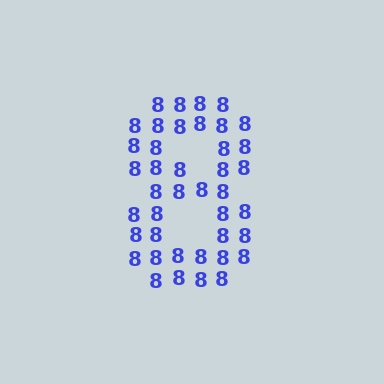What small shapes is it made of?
It is made of small digit 8's.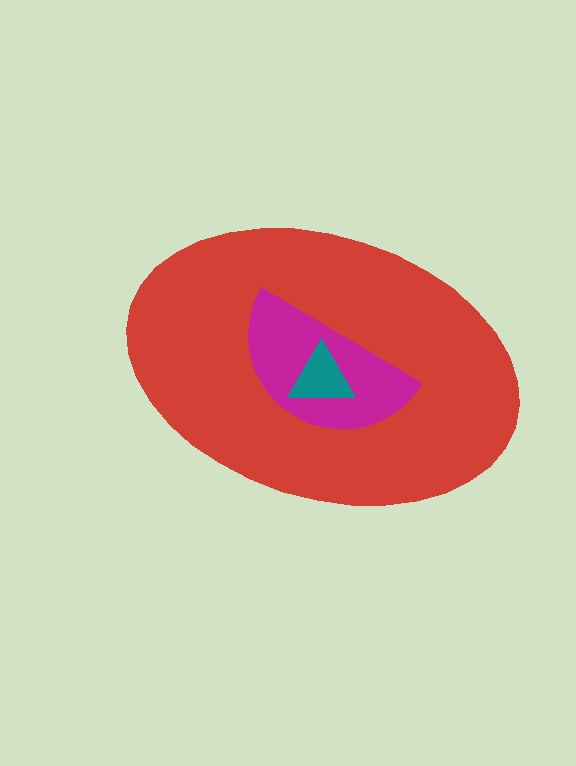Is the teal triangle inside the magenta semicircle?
Yes.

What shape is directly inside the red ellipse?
The magenta semicircle.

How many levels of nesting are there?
3.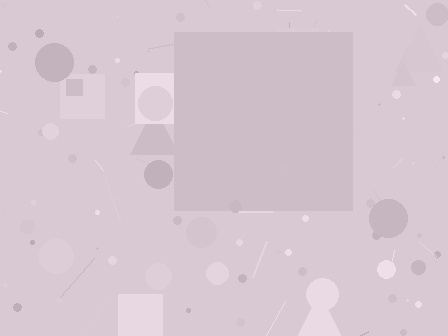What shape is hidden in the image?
A square is hidden in the image.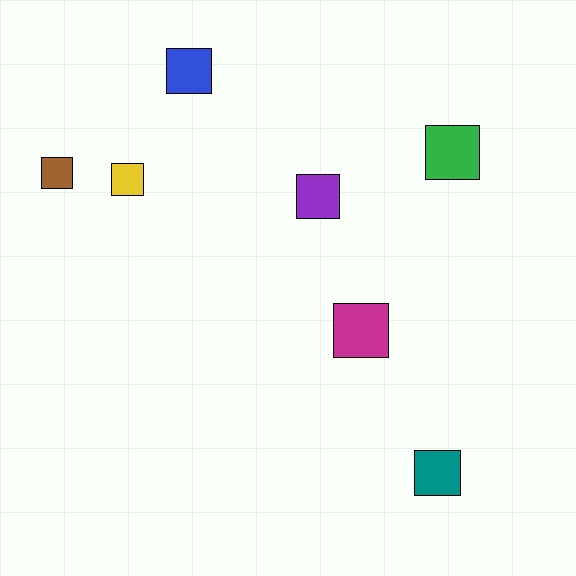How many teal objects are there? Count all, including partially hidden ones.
There is 1 teal object.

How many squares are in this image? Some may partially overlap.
There are 7 squares.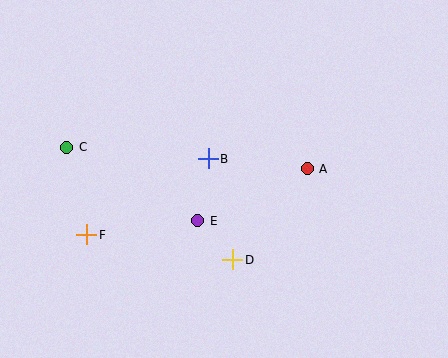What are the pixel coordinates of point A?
Point A is at (307, 169).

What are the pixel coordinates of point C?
Point C is at (67, 147).